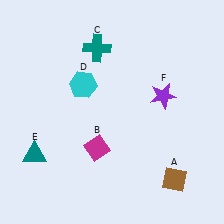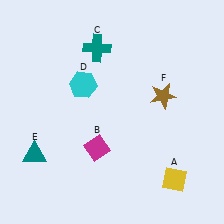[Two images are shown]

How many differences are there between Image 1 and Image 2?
There are 2 differences between the two images.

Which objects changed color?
A changed from brown to yellow. F changed from purple to brown.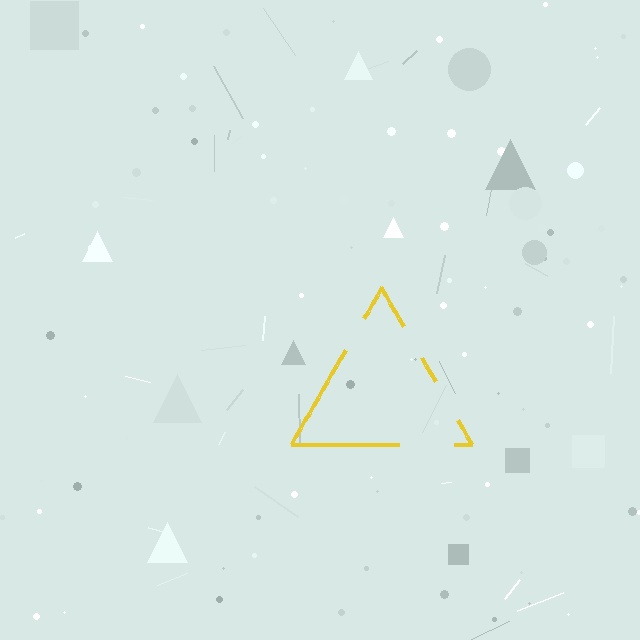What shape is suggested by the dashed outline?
The dashed outline suggests a triangle.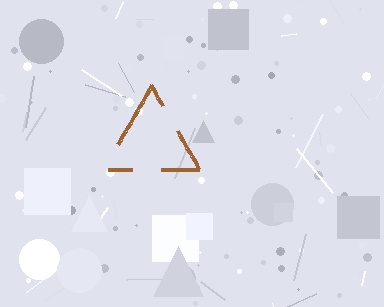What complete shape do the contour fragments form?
The contour fragments form a triangle.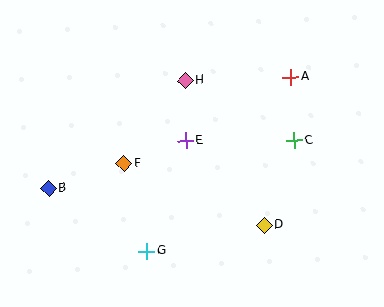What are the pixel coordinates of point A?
Point A is at (290, 77).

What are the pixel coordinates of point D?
Point D is at (264, 225).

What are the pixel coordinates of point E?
Point E is at (186, 141).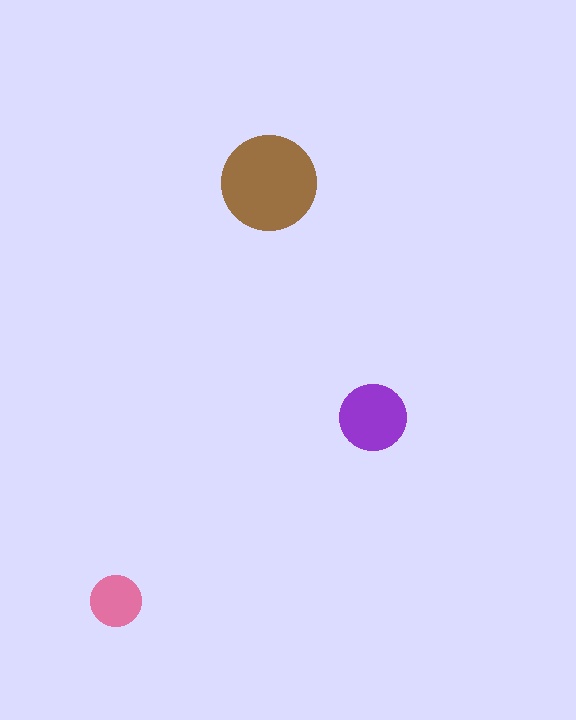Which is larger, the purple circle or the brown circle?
The brown one.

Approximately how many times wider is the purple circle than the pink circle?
About 1.5 times wider.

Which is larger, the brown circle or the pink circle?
The brown one.